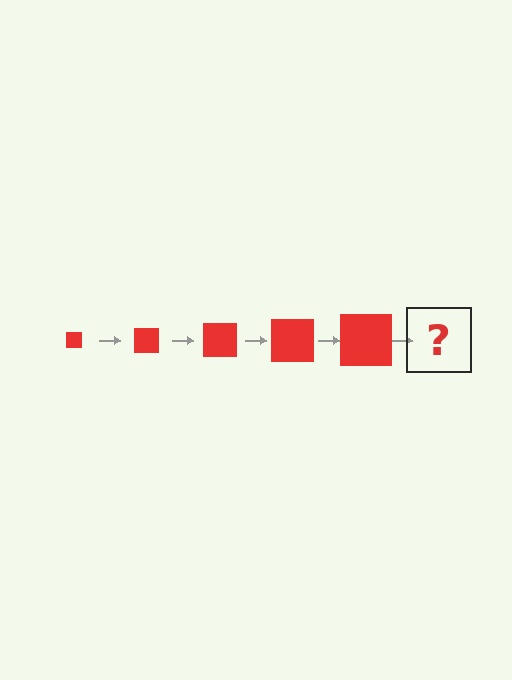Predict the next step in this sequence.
The next step is a red square, larger than the previous one.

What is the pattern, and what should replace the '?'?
The pattern is that the square gets progressively larger each step. The '?' should be a red square, larger than the previous one.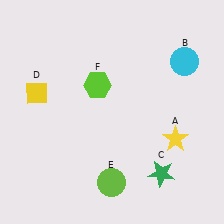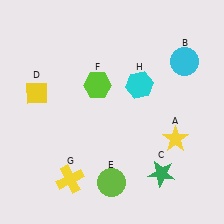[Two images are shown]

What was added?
A yellow cross (G), a cyan hexagon (H) were added in Image 2.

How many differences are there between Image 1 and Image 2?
There are 2 differences between the two images.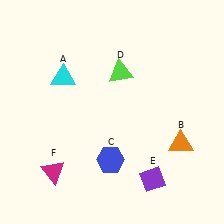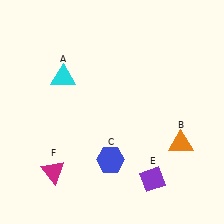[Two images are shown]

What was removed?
The lime triangle (D) was removed in Image 2.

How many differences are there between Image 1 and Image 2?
There is 1 difference between the two images.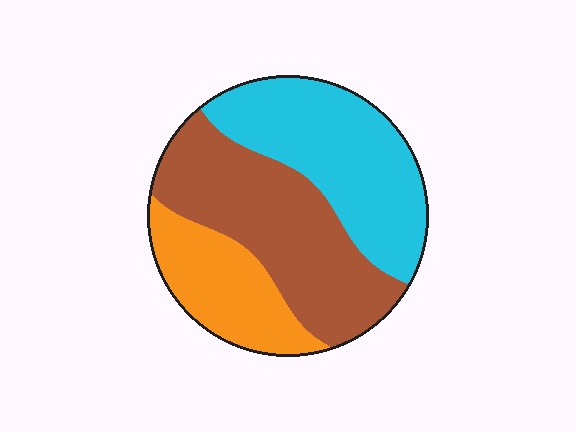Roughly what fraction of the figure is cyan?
Cyan takes up about three eighths (3/8) of the figure.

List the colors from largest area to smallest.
From largest to smallest: brown, cyan, orange.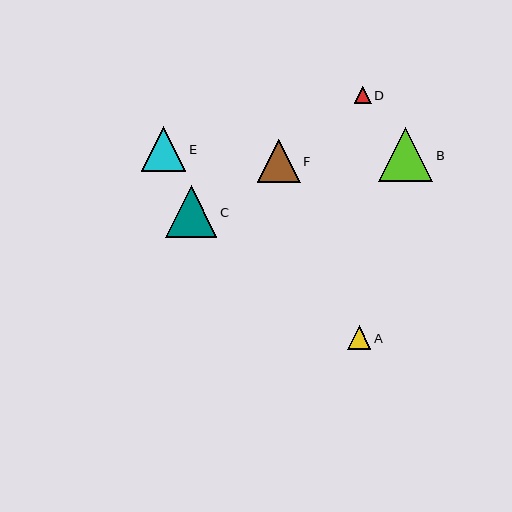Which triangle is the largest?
Triangle B is the largest with a size of approximately 54 pixels.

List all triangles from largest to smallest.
From largest to smallest: B, C, E, F, A, D.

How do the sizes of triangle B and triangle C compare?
Triangle B and triangle C are approximately the same size.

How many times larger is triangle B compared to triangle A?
Triangle B is approximately 2.3 times the size of triangle A.